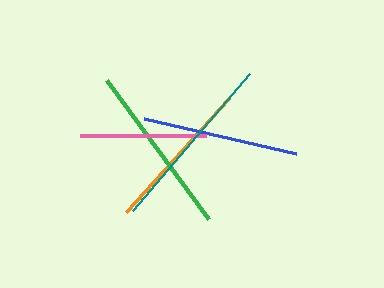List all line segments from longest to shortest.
From longest to shortest: teal, green, blue, orange, pink.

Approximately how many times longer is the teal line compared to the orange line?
The teal line is approximately 1.2 times the length of the orange line.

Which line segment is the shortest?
The pink line is the shortest at approximately 127 pixels.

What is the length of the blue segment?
The blue segment is approximately 156 pixels long.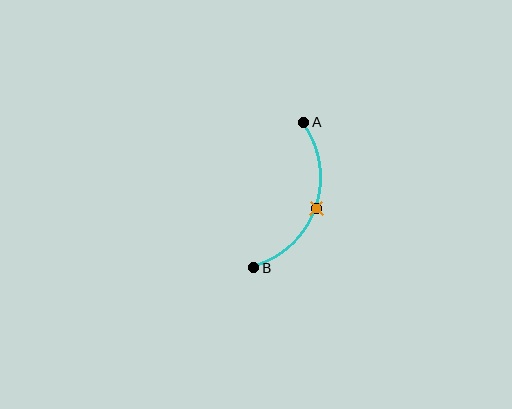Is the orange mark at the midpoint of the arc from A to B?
Yes. The orange mark lies on the arc at equal arc-length from both A and B — it is the arc midpoint.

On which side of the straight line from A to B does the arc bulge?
The arc bulges to the right of the straight line connecting A and B.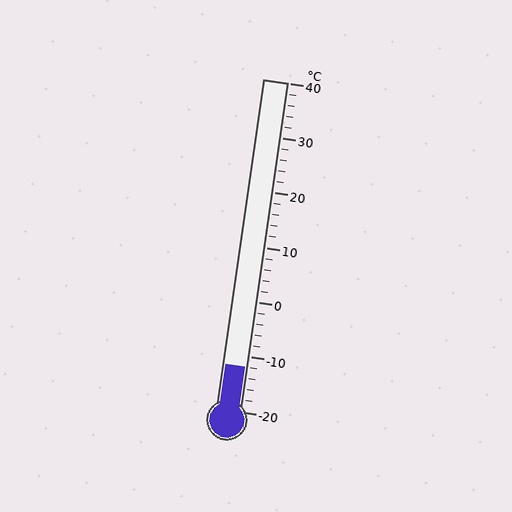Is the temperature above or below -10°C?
The temperature is below -10°C.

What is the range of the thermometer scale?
The thermometer scale ranges from -20°C to 40°C.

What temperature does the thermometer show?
The thermometer shows approximately -12°C.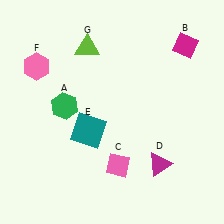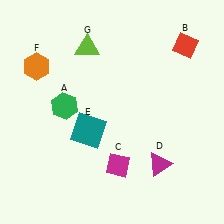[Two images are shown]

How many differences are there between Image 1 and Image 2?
There are 3 differences between the two images.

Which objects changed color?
B changed from magenta to red. C changed from pink to magenta. F changed from pink to orange.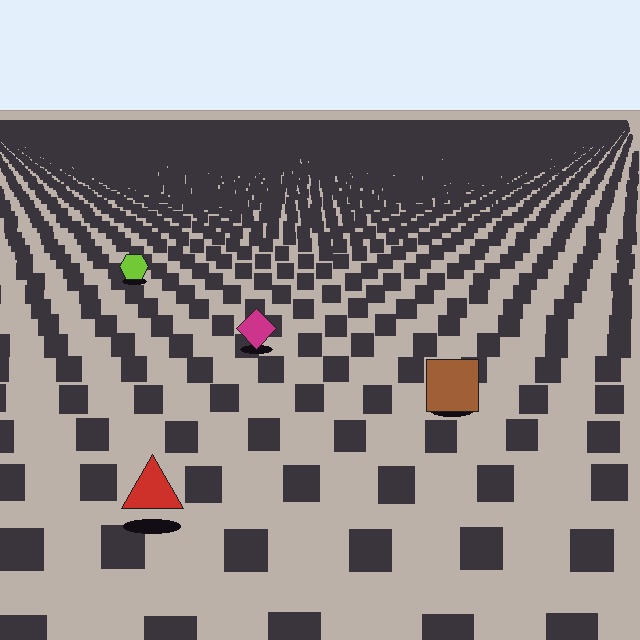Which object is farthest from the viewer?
The lime hexagon is farthest from the viewer. It appears smaller and the ground texture around it is denser.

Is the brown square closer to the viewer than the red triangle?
No. The red triangle is closer — you can tell from the texture gradient: the ground texture is coarser near it.